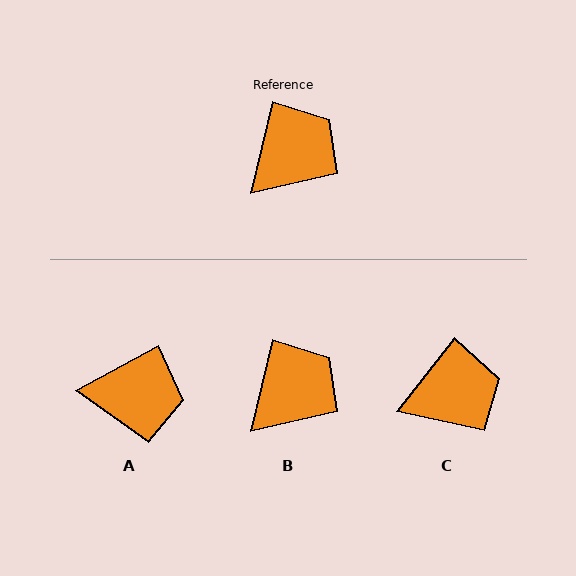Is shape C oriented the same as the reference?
No, it is off by about 25 degrees.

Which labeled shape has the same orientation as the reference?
B.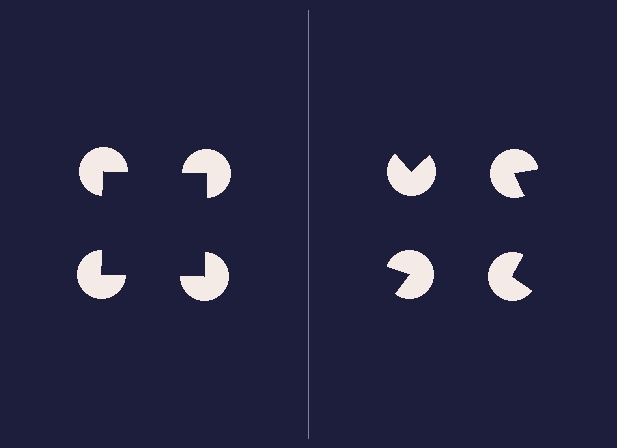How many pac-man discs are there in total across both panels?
8 — 4 on each side.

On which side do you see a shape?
An illusory square appears on the left side. On the right side the wedge cuts are rotated, so no coherent shape forms.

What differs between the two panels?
The pac-man discs are positioned identically on both sides; only the wedge orientations differ. On the left they align to a square; on the right they are misaligned.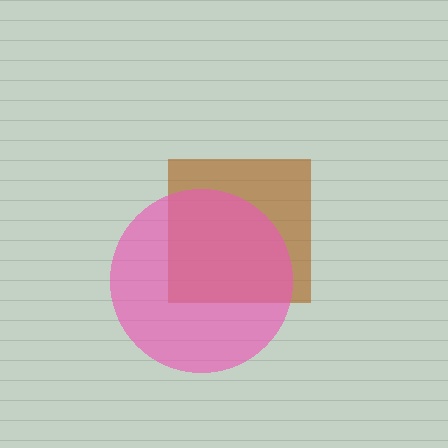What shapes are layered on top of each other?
The layered shapes are: a brown square, a pink circle.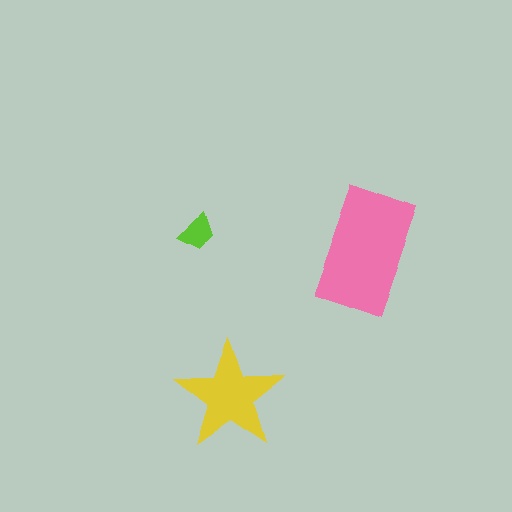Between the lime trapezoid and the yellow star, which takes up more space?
The yellow star.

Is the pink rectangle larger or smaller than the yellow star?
Larger.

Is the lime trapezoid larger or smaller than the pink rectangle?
Smaller.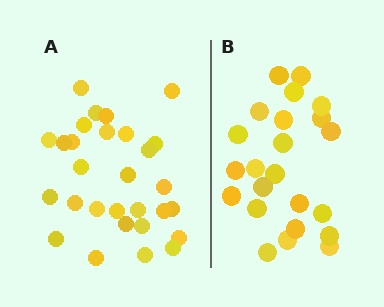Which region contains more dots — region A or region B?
Region A (the left region) has more dots.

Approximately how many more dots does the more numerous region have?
Region A has about 6 more dots than region B.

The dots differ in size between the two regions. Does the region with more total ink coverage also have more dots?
No. Region B has more total ink coverage because its dots are larger, but region A actually contains more individual dots. Total area can be misleading — the number of items is what matters here.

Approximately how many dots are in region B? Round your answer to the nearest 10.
About 20 dots. (The exact count is 23, which rounds to 20.)